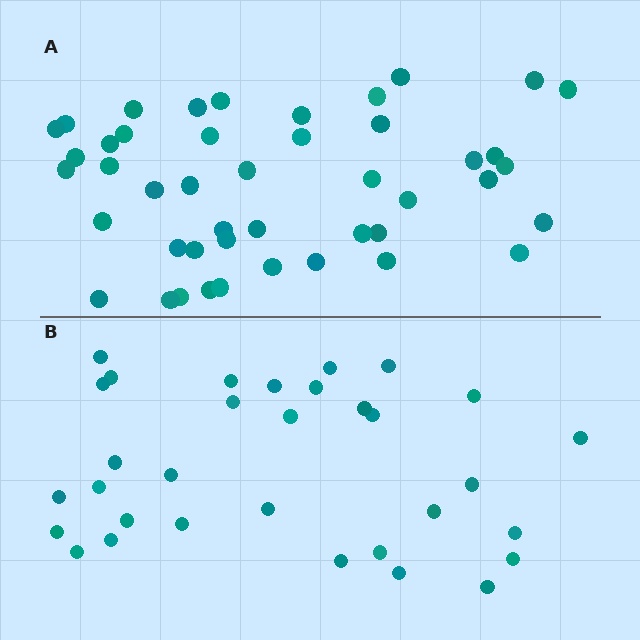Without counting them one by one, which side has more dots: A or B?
Region A (the top region) has more dots.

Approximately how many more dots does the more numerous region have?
Region A has approximately 15 more dots than region B.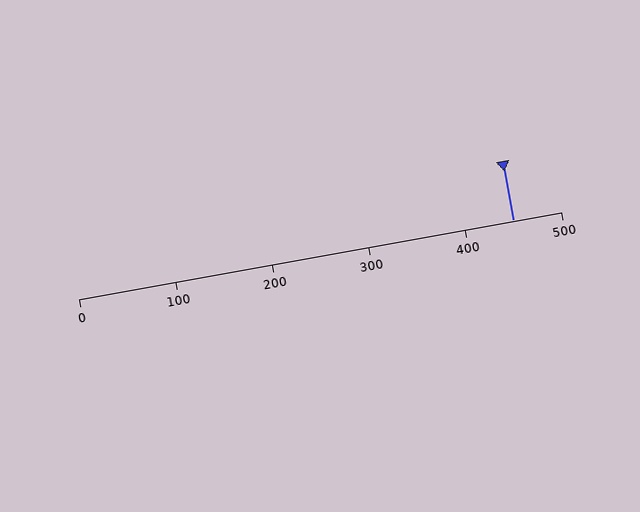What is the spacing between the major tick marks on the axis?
The major ticks are spaced 100 apart.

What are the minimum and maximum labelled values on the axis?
The axis runs from 0 to 500.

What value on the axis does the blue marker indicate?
The marker indicates approximately 450.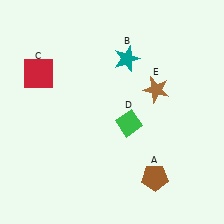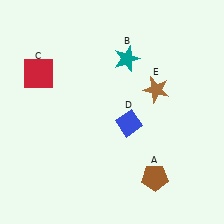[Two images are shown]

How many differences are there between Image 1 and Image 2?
There is 1 difference between the two images.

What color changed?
The diamond (D) changed from green in Image 1 to blue in Image 2.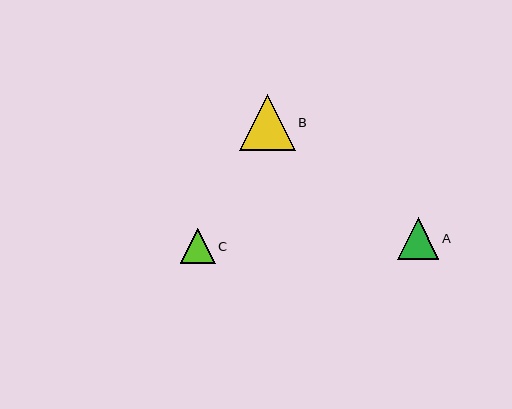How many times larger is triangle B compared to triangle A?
Triangle B is approximately 1.3 times the size of triangle A.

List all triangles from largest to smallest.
From largest to smallest: B, A, C.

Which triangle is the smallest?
Triangle C is the smallest with a size of approximately 35 pixels.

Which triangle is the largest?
Triangle B is the largest with a size of approximately 55 pixels.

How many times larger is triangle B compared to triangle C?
Triangle B is approximately 1.6 times the size of triangle C.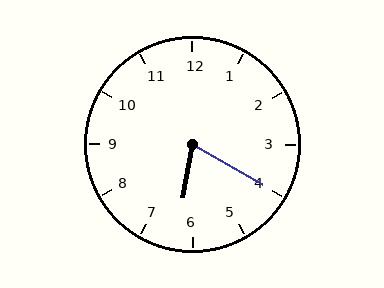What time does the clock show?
6:20.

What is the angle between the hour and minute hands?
Approximately 70 degrees.